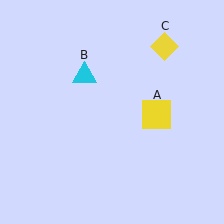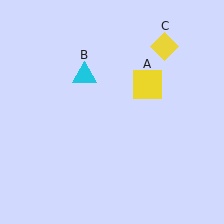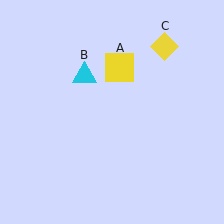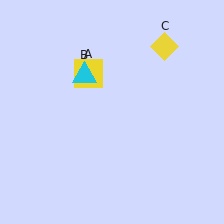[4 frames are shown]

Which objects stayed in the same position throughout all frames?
Cyan triangle (object B) and yellow diamond (object C) remained stationary.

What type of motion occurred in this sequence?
The yellow square (object A) rotated counterclockwise around the center of the scene.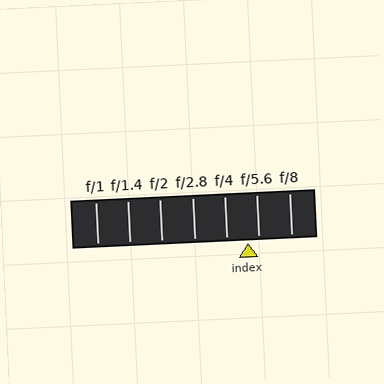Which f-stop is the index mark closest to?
The index mark is closest to f/5.6.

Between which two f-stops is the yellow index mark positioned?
The index mark is between f/4 and f/5.6.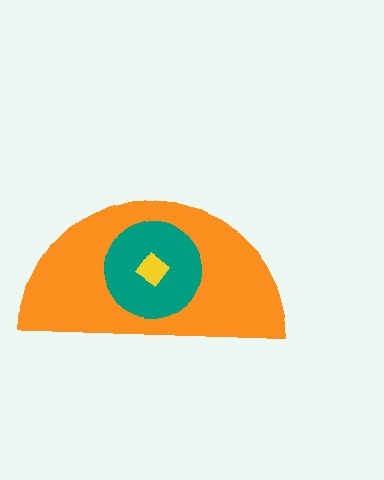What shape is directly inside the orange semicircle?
The teal circle.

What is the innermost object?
The yellow diamond.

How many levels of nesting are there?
3.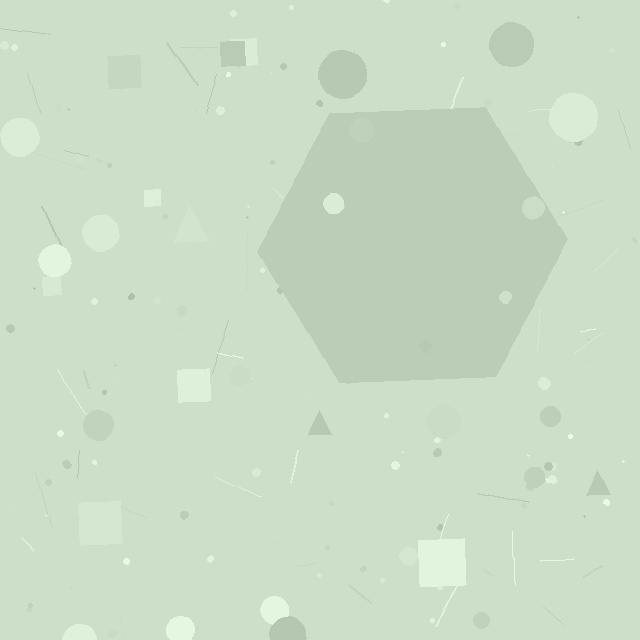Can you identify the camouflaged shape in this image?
The camouflaged shape is a hexagon.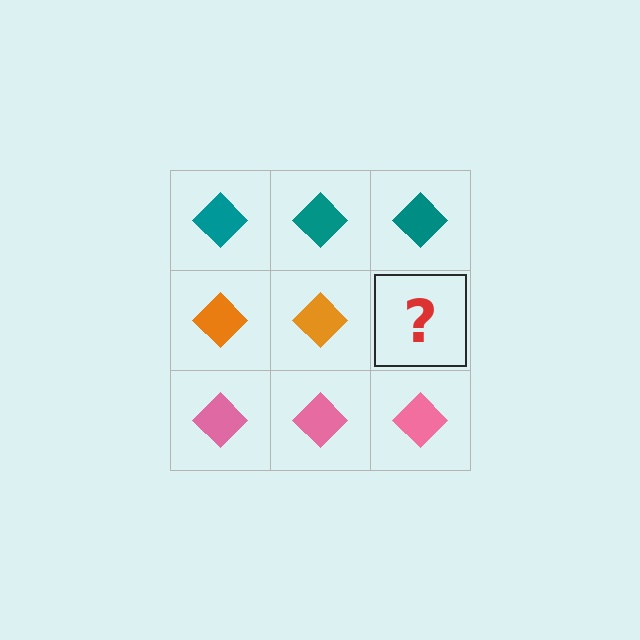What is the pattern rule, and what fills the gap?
The rule is that each row has a consistent color. The gap should be filled with an orange diamond.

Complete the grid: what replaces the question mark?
The question mark should be replaced with an orange diamond.